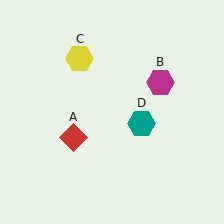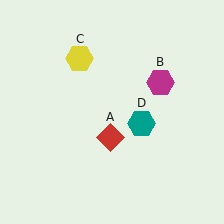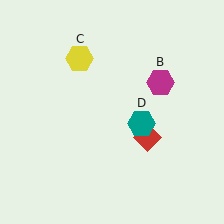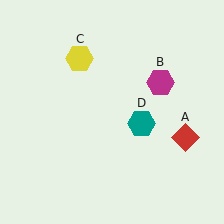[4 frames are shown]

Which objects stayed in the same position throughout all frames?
Magenta hexagon (object B) and yellow hexagon (object C) and teal hexagon (object D) remained stationary.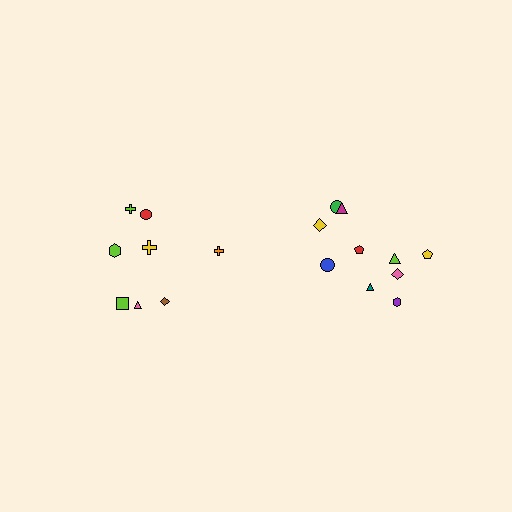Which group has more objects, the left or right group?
The right group.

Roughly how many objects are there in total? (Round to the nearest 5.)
Roughly 20 objects in total.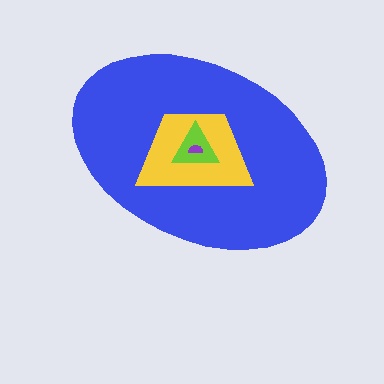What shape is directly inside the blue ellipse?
The yellow trapezoid.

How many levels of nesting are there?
4.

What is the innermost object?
The purple semicircle.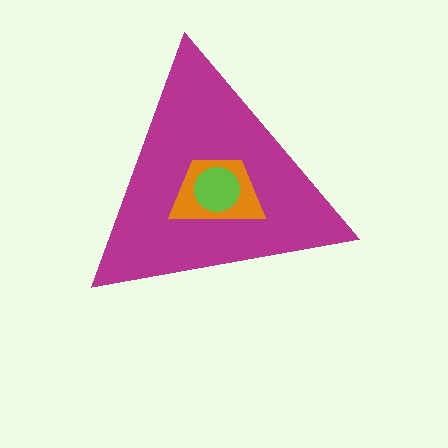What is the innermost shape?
The lime circle.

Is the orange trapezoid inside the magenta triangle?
Yes.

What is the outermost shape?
The magenta triangle.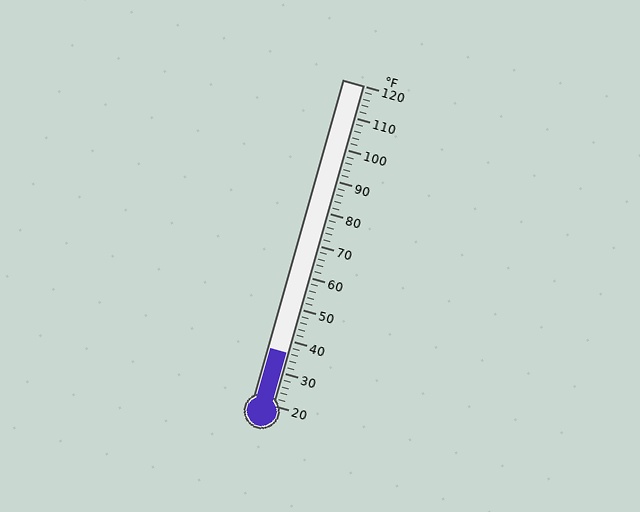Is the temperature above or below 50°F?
The temperature is below 50°F.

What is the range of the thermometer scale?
The thermometer scale ranges from 20°F to 120°F.